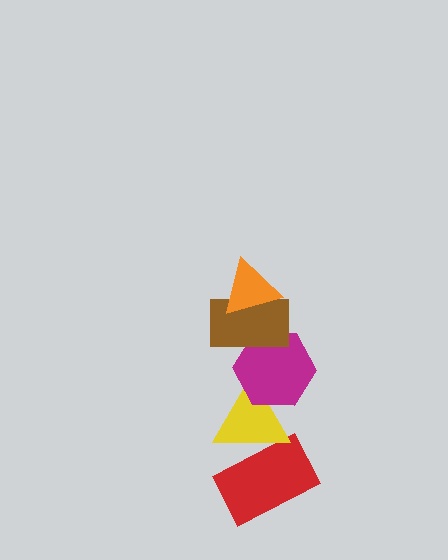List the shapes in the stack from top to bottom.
From top to bottom: the orange triangle, the brown rectangle, the magenta hexagon, the yellow triangle, the red rectangle.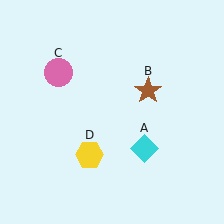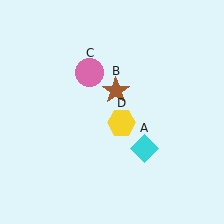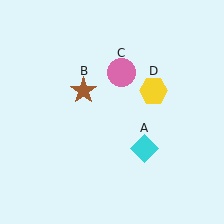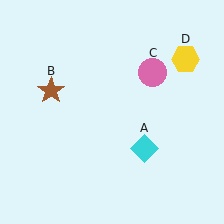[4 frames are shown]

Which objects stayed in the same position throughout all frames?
Cyan diamond (object A) remained stationary.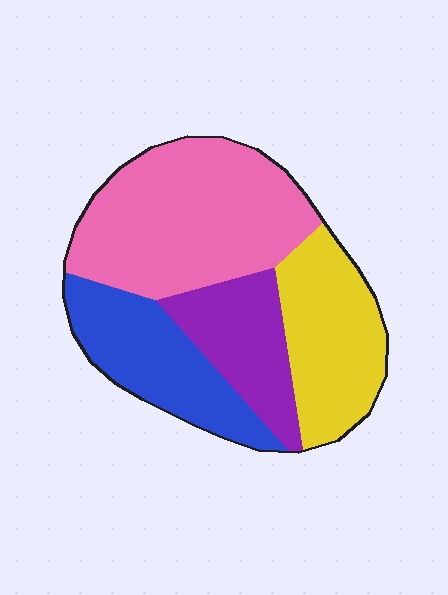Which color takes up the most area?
Pink, at roughly 40%.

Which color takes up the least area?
Purple, at roughly 15%.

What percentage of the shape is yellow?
Yellow covers around 25% of the shape.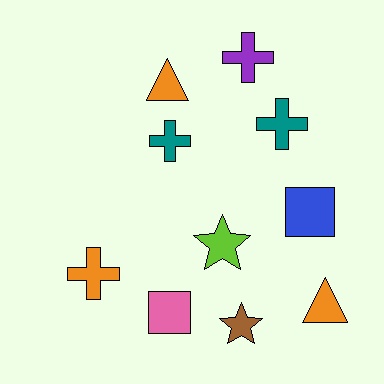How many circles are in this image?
There are no circles.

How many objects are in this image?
There are 10 objects.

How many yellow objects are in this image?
There are no yellow objects.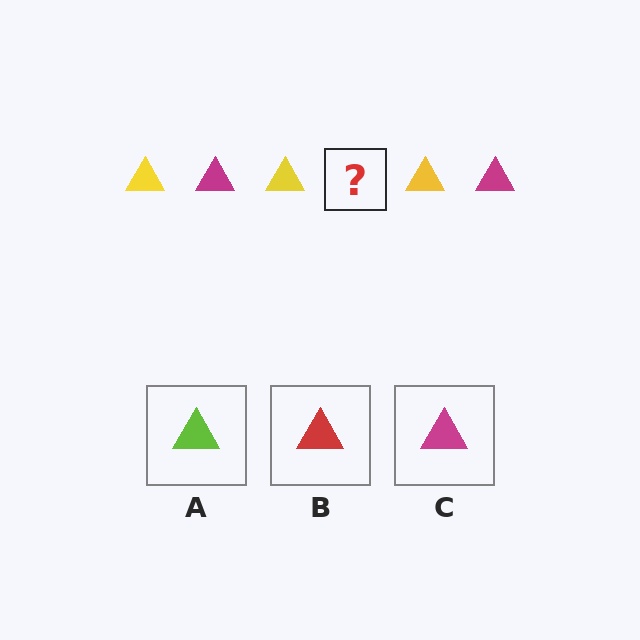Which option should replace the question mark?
Option C.